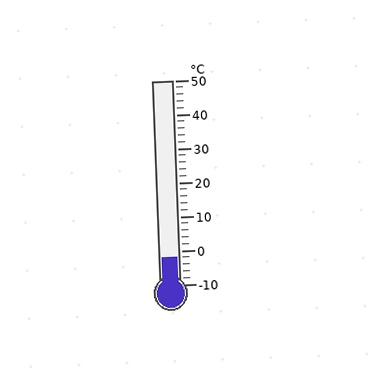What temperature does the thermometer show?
The thermometer shows approximately -2°C.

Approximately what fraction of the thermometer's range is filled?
The thermometer is filled to approximately 15% of its range.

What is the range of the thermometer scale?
The thermometer scale ranges from -10°C to 50°C.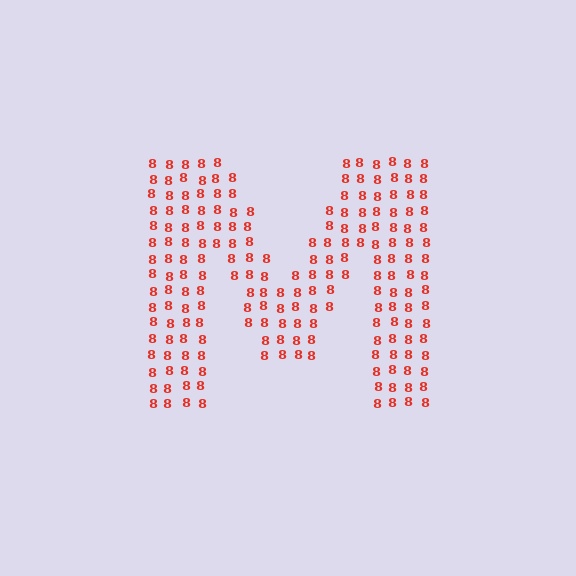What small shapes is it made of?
It is made of small digit 8's.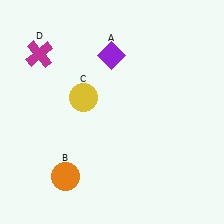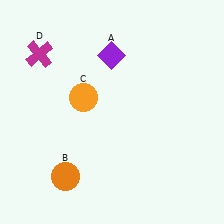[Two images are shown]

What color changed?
The circle (C) changed from yellow in Image 1 to orange in Image 2.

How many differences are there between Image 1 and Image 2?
There is 1 difference between the two images.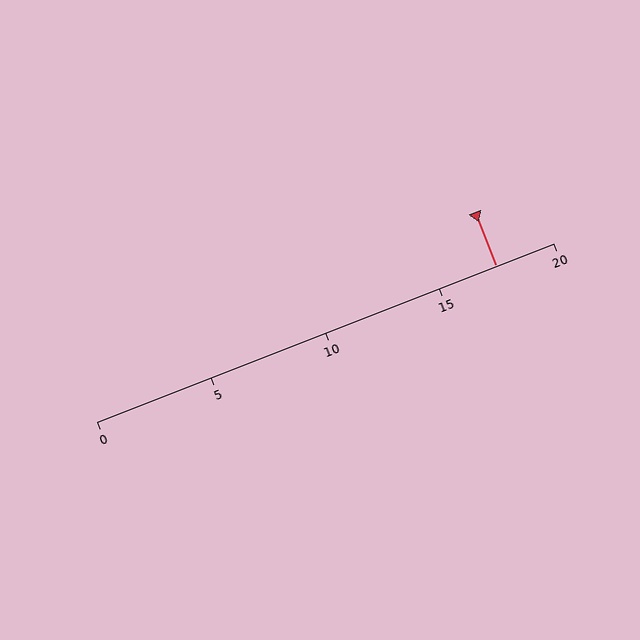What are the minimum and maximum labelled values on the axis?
The axis runs from 0 to 20.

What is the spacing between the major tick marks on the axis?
The major ticks are spaced 5 apart.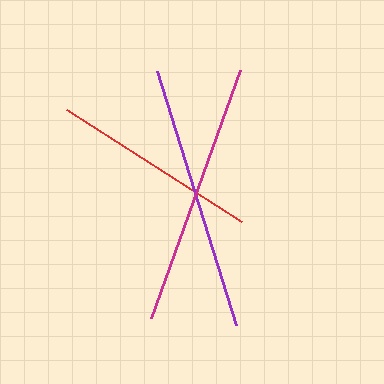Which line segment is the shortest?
The red line is the shortest at approximately 208 pixels.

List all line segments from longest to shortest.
From longest to shortest: purple, magenta, red.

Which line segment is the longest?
The purple line is the longest at approximately 265 pixels.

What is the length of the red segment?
The red segment is approximately 208 pixels long.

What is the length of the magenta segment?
The magenta segment is approximately 264 pixels long.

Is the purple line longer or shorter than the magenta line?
The purple line is longer than the magenta line.